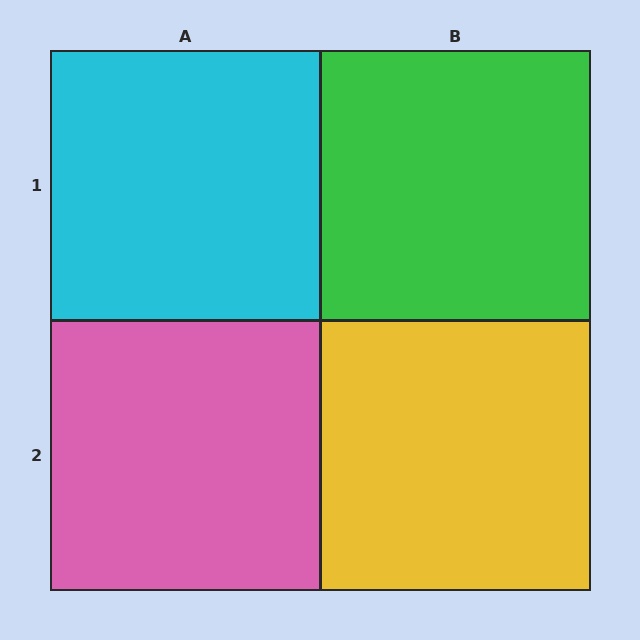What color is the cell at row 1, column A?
Cyan.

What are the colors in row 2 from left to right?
Pink, yellow.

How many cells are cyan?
1 cell is cyan.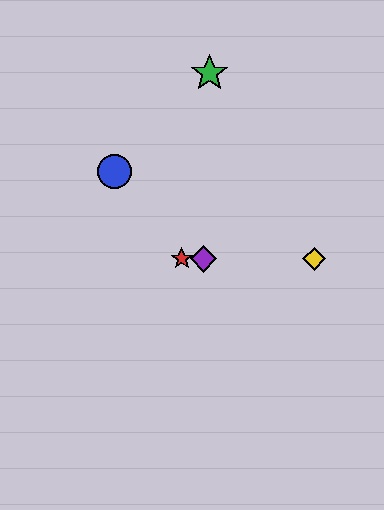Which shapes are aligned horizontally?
The red star, the yellow diamond, the purple diamond are aligned horizontally.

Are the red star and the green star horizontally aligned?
No, the red star is at y≈259 and the green star is at y≈73.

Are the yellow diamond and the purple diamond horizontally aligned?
Yes, both are at y≈259.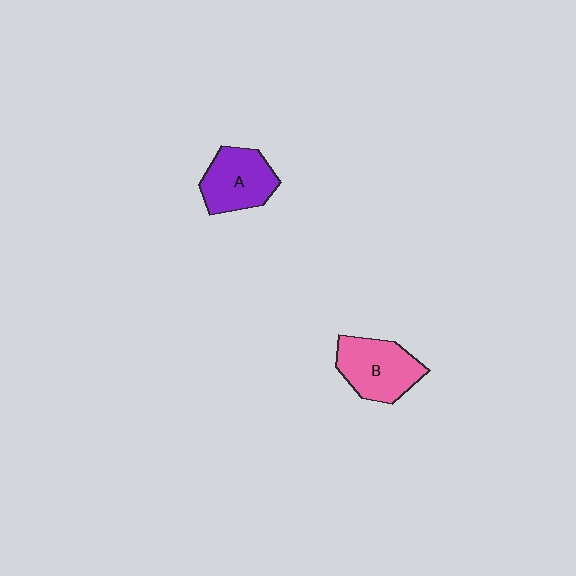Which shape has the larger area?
Shape B (pink).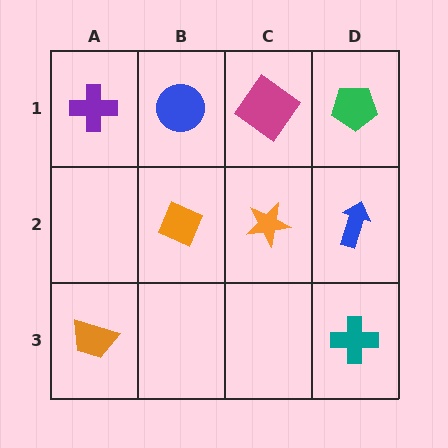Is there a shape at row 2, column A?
No, that cell is empty.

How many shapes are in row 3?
2 shapes.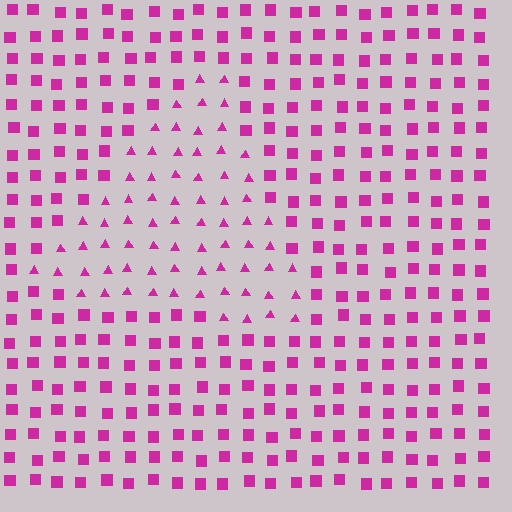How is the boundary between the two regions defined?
The boundary is defined by a change in element shape: triangles inside vs. squares outside. All elements share the same color and spacing.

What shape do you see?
I see a triangle.